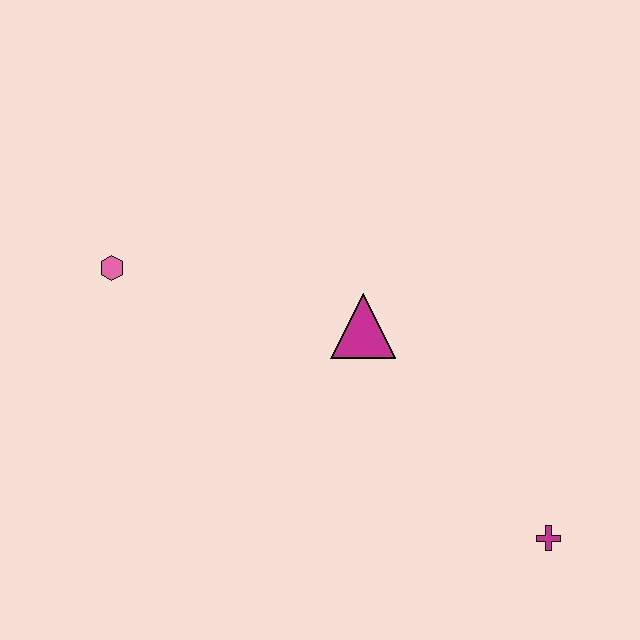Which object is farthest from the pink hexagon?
The magenta cross is farthest from the pink hexagon.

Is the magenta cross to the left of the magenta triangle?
No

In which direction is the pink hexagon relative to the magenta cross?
The pink hexagon is to the left of the magenta cross.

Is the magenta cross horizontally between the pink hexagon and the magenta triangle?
No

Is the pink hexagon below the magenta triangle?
No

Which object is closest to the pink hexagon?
The magenta triangle is closest to the pink hexagon.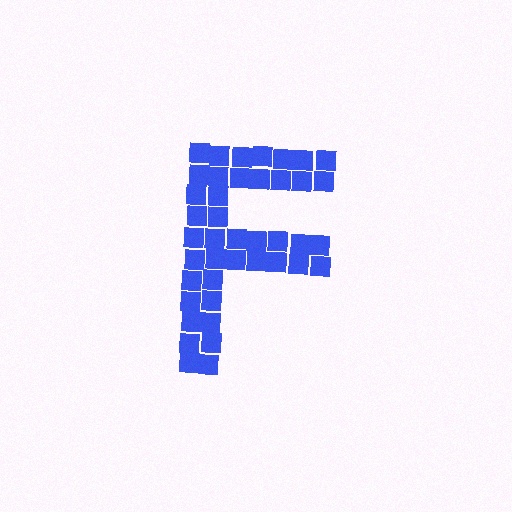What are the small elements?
The small elements are squares.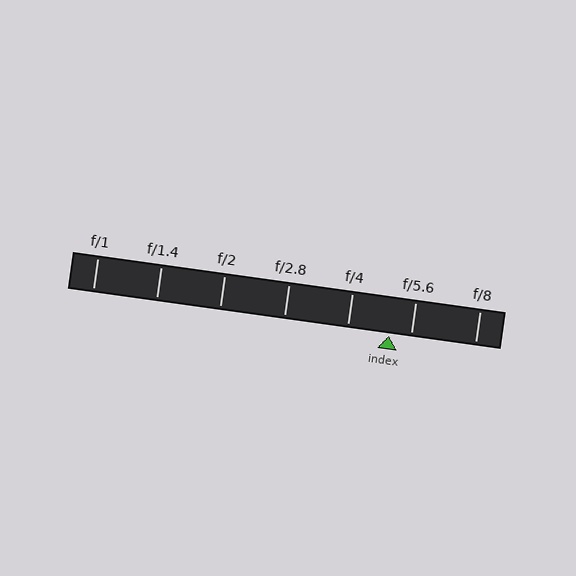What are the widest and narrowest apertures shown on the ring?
The widest aperture shown is f/1 and the narrowest is f/8.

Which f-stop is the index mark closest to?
The index mark is closest to f/5.6.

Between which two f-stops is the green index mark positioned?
The index mark is between f/4 and f/5.6.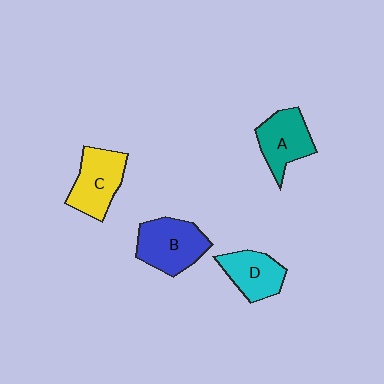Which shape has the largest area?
Shape B (blue).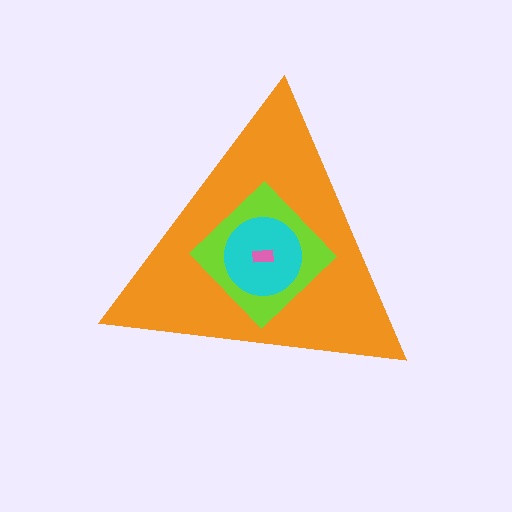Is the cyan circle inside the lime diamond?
Yes.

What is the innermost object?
The pink rectangle.